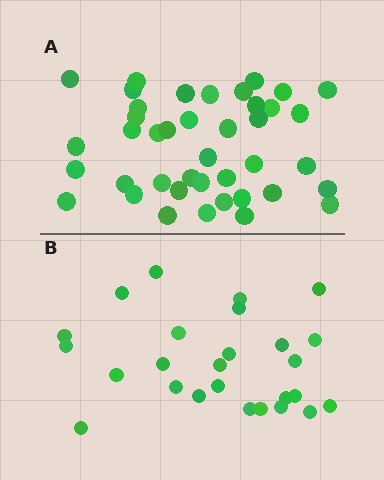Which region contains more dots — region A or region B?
Region A (the top region) has more dots.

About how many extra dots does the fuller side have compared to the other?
Region A has approximately 15 more dots than region B.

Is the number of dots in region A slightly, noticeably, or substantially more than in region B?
Region A has substantially more. The ratio is roughly 1.6 to 1.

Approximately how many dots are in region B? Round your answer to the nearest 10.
About 30 dots. (The exact count is 26, which rounds to 30.)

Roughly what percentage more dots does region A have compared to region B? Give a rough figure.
About 60% more.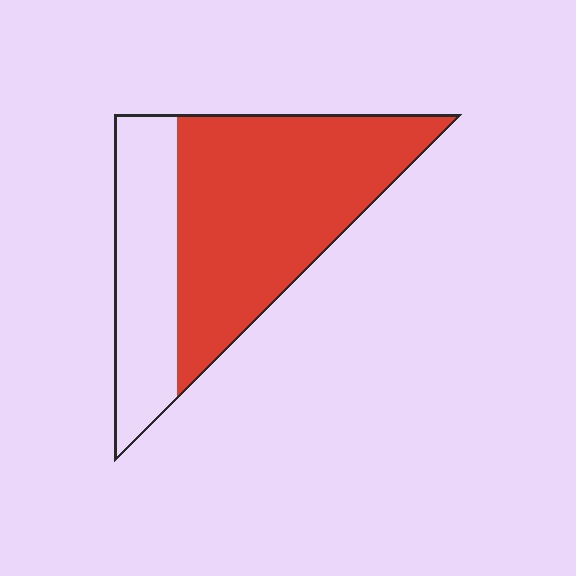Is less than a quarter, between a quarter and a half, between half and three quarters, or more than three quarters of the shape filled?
Between half and three quarters.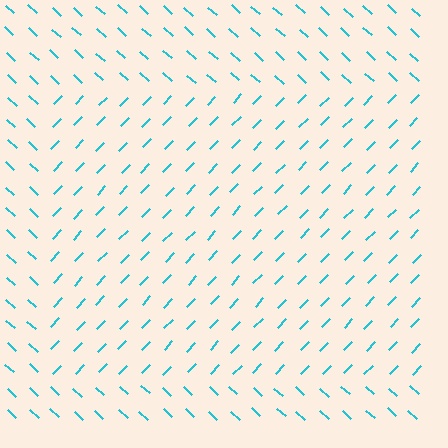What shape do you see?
I see a rectangle.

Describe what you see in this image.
The image is filled with small cyan line segments. A rectangle region in the image has lines oriented differently from the surrounding lines, creating a visible texture boundary.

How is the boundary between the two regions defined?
The boundary is defined purely by a change in line orientation (approximately 88 degrees difference). All lines are the same color and thickness.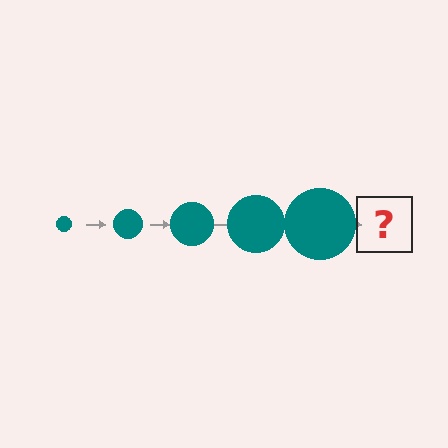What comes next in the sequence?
The next element should be a teal circle, larger than the previous one.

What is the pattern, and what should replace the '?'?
The pattern is that the circle gets progressively larger each step. The '?' should be a teal circle, larger than the previous one.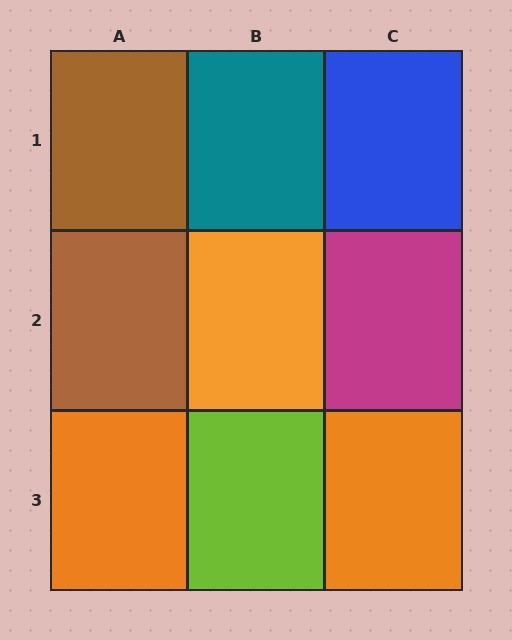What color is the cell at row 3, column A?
Orange.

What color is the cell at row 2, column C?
Magenta.